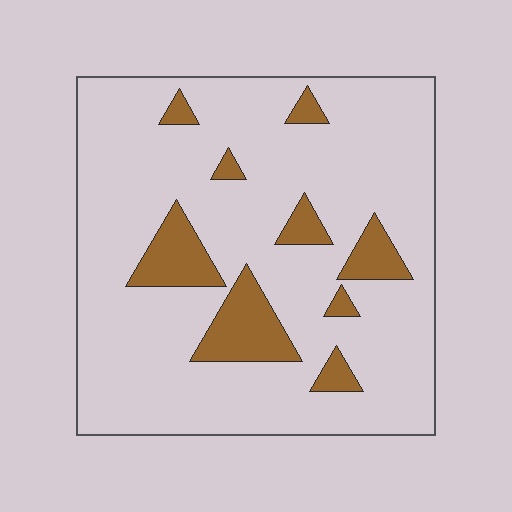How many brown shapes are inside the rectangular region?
9.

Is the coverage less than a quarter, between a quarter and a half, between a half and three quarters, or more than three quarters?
Less than a quarter.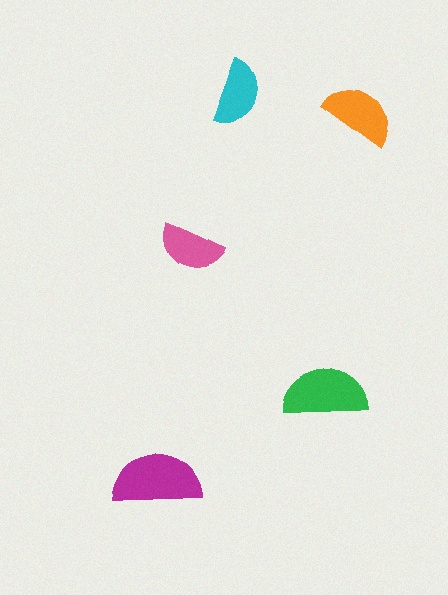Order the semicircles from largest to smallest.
the magenta one, the green one, the orange one, the cyan one, the pink one.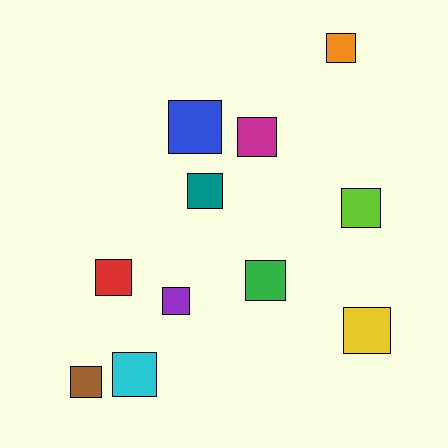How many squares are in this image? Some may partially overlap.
There are 11 squares.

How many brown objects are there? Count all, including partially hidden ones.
There is 1 brown object.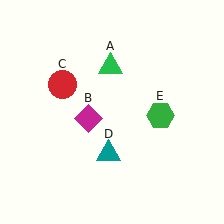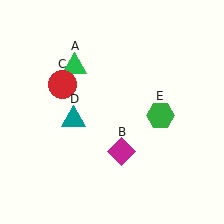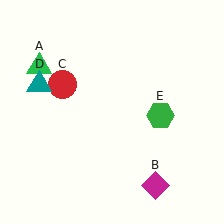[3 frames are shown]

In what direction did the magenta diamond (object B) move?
The magenta diamond (object B) moved down and to the right.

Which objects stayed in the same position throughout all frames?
Red circle (object C) and green hexagon (object E) remained stationary.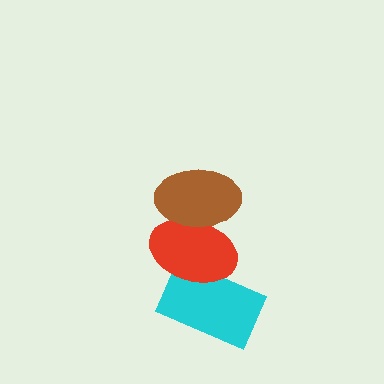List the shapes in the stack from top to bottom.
From top to bottom: the brown ellipse, the red ellipse, the cyan rectangle.